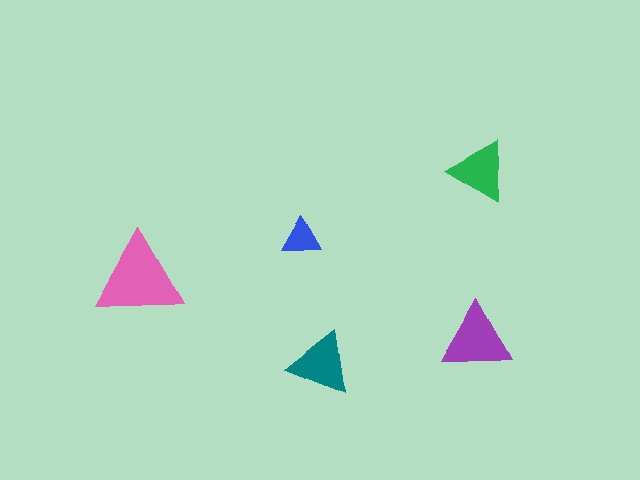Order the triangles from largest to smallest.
the pink one, the purple one, the teal one, the green one, the blue one.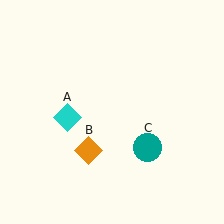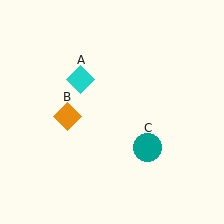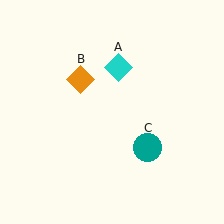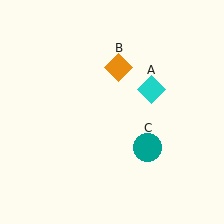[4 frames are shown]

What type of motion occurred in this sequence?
The cyan diamond (object A), orange diamond (object B) rotated clockwise around the center of the scene.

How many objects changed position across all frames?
2 objects changed position: cyan diamond (object A), orange diamond (object B).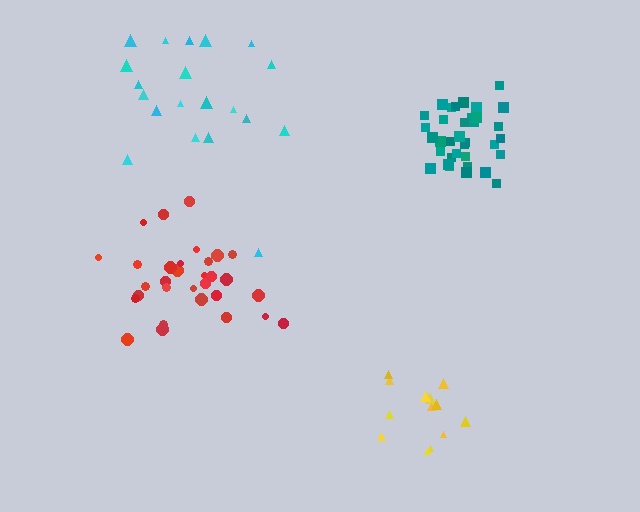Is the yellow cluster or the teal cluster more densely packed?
Teal.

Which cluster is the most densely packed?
Teal.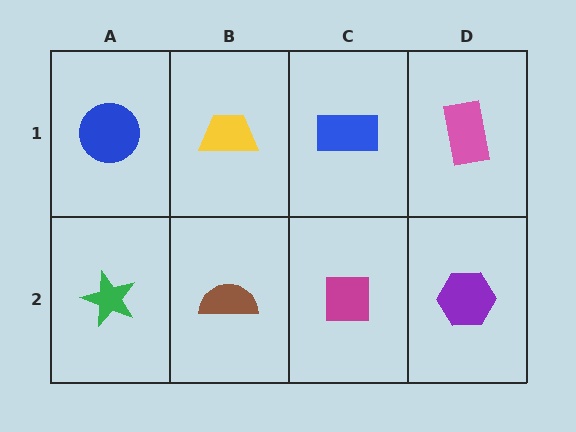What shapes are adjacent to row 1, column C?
A magenta square (row 2, column C), a yellow trapezoid (row 1, column B), a pink rectangle (row 1, column D).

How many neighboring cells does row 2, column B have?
3.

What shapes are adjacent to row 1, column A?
A green star (row 2, column A), a yellow trapezoid (row 1, column B).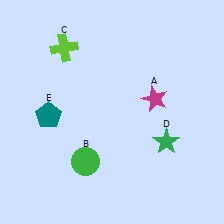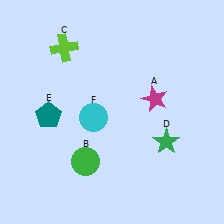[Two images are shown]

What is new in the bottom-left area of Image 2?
A cyan circle (F) was added in the bottom-left area of Image 2.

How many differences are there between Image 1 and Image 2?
There is 1 difference between the two images.